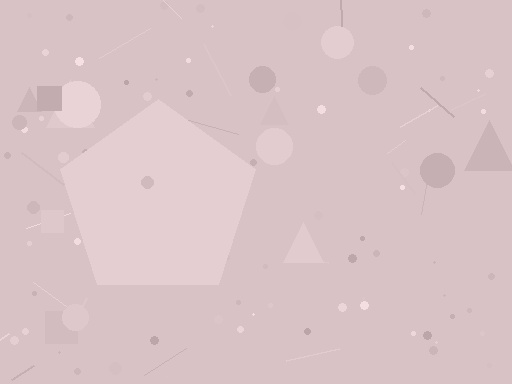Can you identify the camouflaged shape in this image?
The camouflaged shape is a pentagon.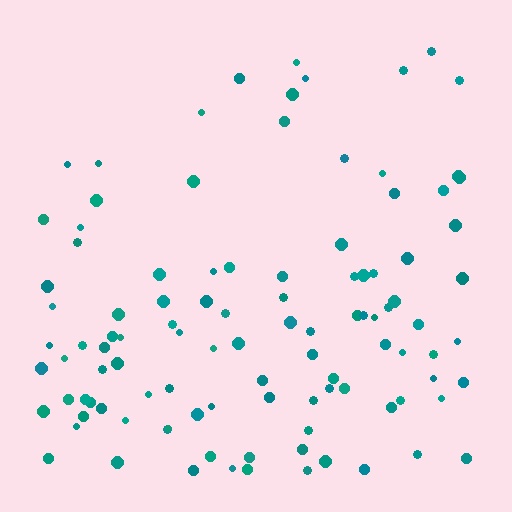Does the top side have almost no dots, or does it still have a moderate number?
Still a moderate number, just noticeably fewer than the bottom.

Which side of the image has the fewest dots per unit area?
The top.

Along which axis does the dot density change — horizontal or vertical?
Vertical.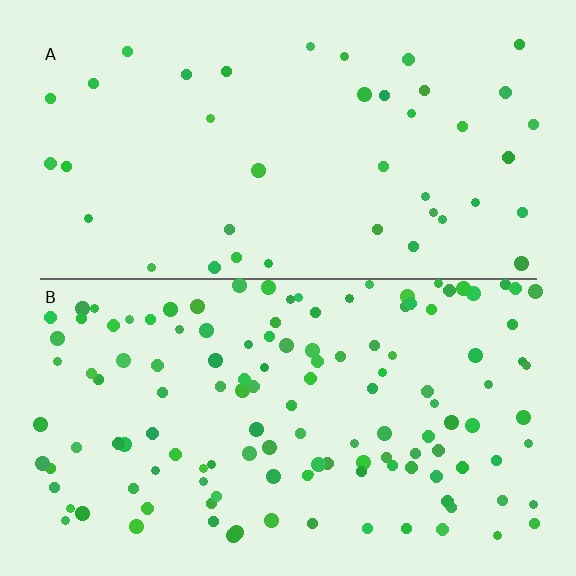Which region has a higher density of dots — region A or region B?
B (the bottom).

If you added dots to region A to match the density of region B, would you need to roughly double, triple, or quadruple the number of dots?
Approximately triple.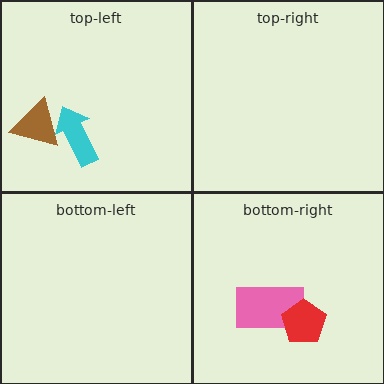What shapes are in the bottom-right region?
The pink rectangle, the red pentagon.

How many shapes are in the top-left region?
2.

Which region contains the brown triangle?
The top-left region.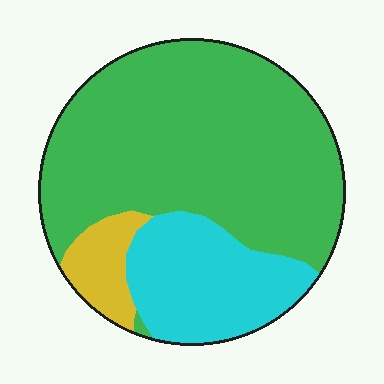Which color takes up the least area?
Yellow, at roughly 10%.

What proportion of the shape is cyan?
Cyan covers roughly 25% of the shape.